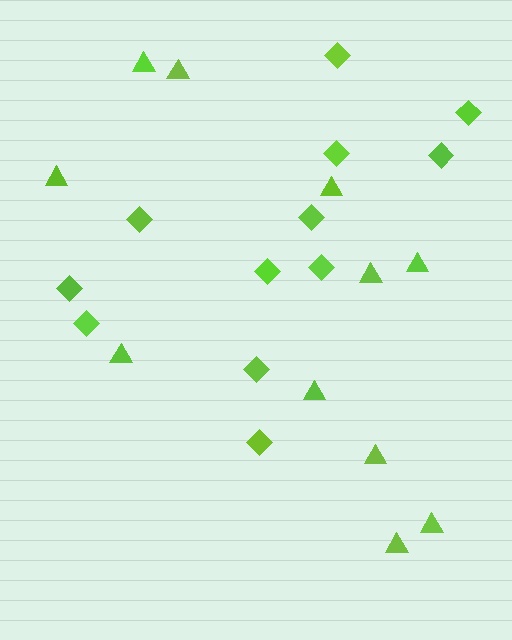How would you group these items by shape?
There are 2 groups: one group of triangles (11) and one group of diamonds (12).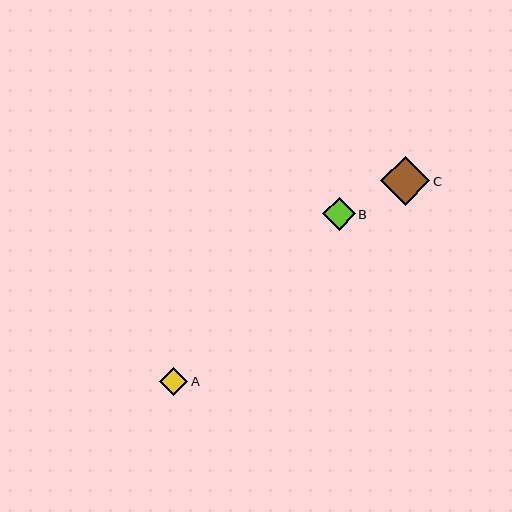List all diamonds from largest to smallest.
From largest to smallest: C, B, A.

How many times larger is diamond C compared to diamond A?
Diamond C is approximately 1.8 times the size of diamond A.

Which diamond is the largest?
Diamond C is the largest with a size of approximately 49 pixels.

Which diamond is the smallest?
Diamond A is the smallest with a size of approximately 28 pixels.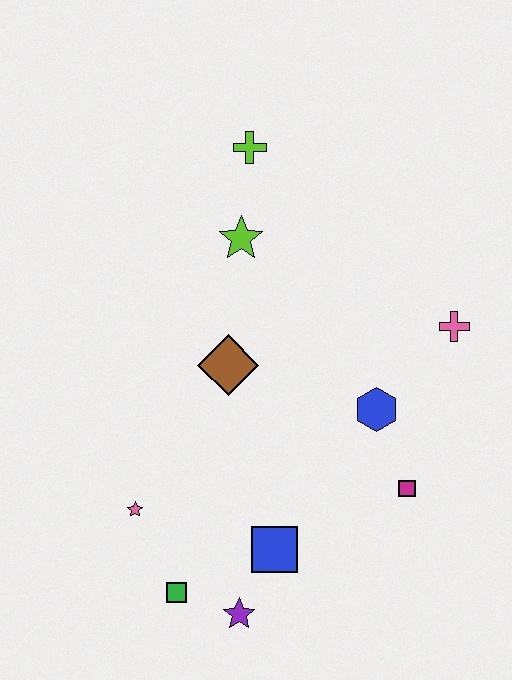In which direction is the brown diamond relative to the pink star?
The brown diamond is above the pink star.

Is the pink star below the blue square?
No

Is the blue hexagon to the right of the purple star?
Yes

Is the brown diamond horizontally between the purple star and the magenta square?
No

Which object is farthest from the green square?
The lime cross is farthest from the green square.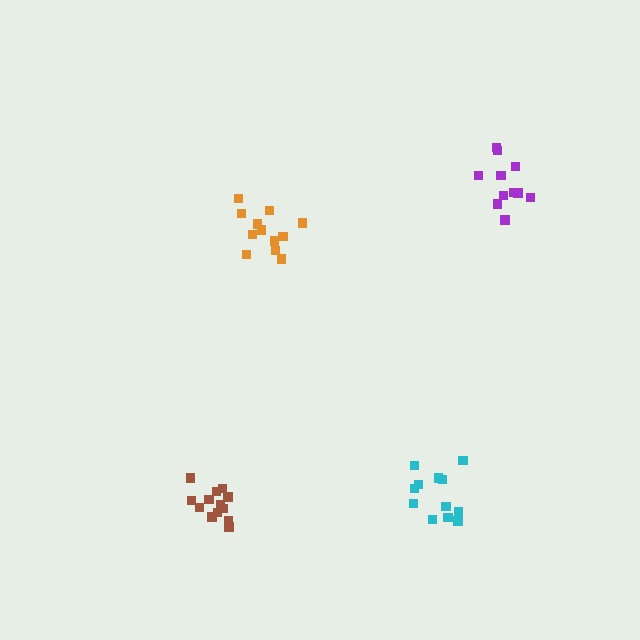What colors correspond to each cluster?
The clusters are colored: purple, brown, orange, cyan.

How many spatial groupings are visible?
There are 4 spatial groupings.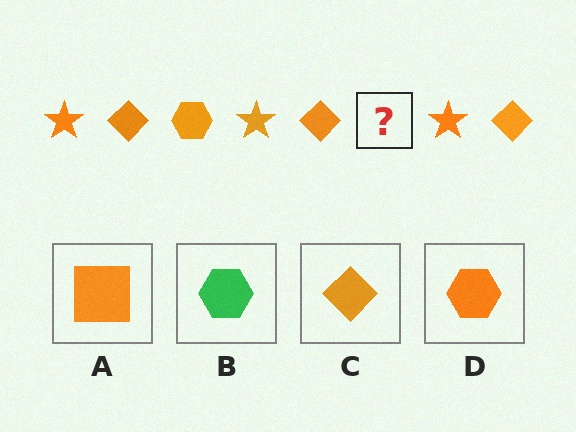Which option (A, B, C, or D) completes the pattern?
D.